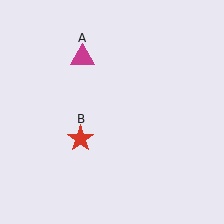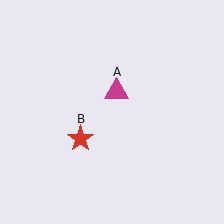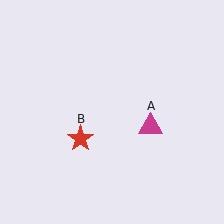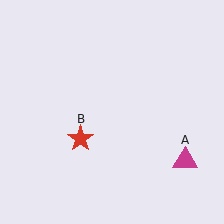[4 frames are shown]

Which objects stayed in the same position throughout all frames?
Red star (object B) remained stationary.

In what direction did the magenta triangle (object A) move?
The magenta triangle (object A) moved down and to the right.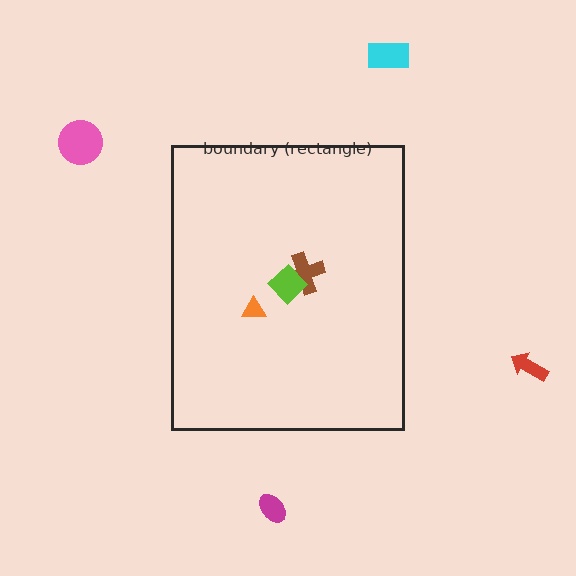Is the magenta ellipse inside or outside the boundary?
Outside.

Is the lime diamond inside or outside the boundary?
Inside.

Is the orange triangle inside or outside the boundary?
Inside.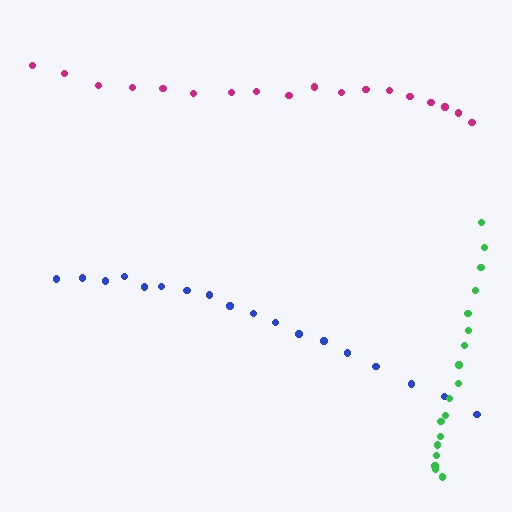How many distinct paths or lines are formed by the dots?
There are 3 distinct paths.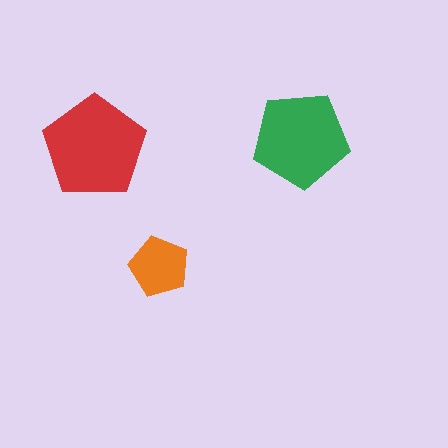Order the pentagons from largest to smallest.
the red one, the green one, the orange one.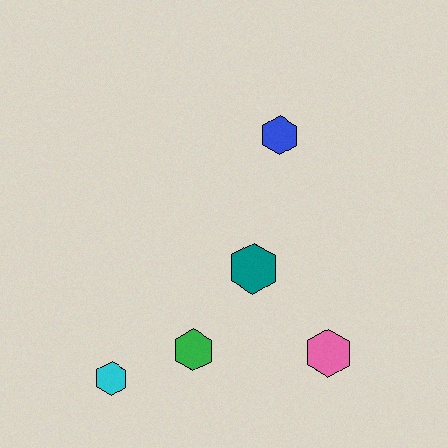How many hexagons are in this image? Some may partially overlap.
There are 5 hexagons.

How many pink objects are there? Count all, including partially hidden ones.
There is 1 pink object.